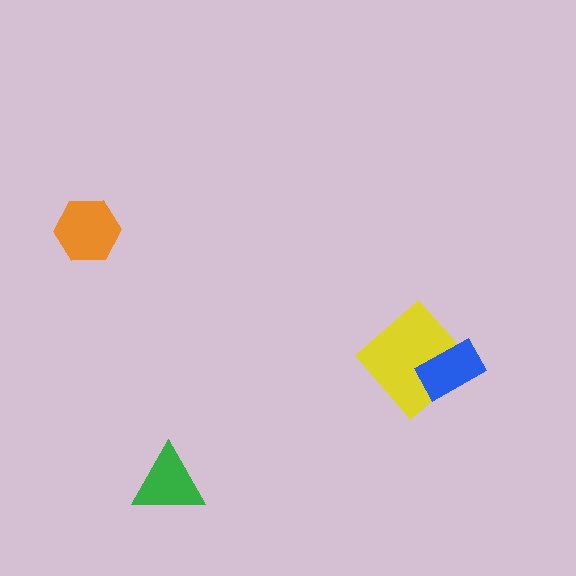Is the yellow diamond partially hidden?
Yes, it is partially covered by another shape.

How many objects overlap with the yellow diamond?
1 object overlaps with the yellow diamond.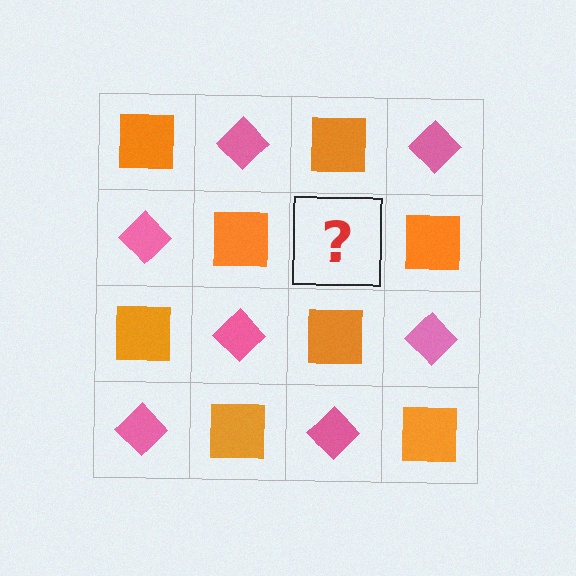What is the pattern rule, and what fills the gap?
The rule is that it alternates orange square and pink diamond in a checkerboard pattern. The gap should be filled with a pink diamond.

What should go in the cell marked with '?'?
The missing cell should contain a pink diamond.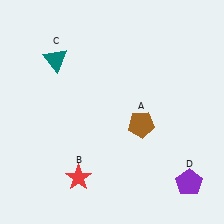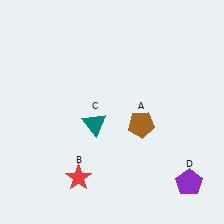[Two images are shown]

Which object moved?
The teal triangle (C) moved down.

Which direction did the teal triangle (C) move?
The teal triangle (C) moved down.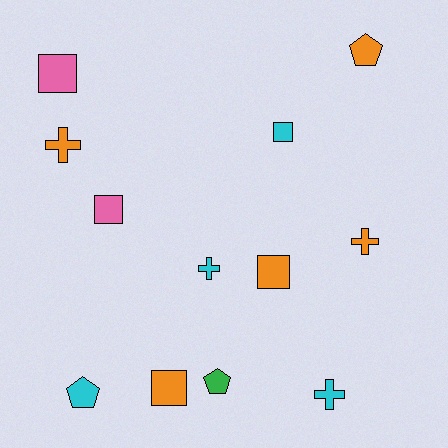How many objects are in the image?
There are 12 objects.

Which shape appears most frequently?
Square, with 5 objects.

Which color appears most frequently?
Orange, with 5 objects.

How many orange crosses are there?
There are 2 orange crosses.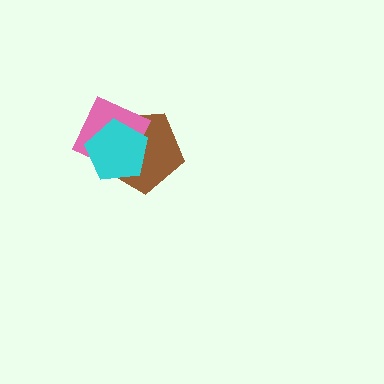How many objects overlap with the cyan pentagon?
2 objects overlap with the cyan pentagon.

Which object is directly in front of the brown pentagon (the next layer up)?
The pink square is directly in front of the brown pentagon.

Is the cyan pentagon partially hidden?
No, no other shape covers it.